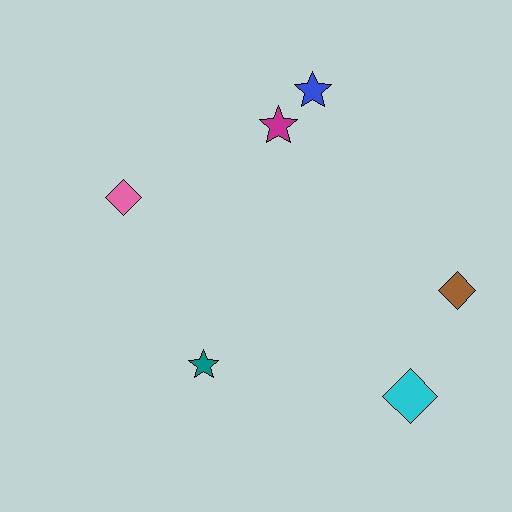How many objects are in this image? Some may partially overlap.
There are 6 objects.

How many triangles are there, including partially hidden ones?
There are no triangles.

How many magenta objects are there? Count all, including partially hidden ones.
There is 1 magenta object.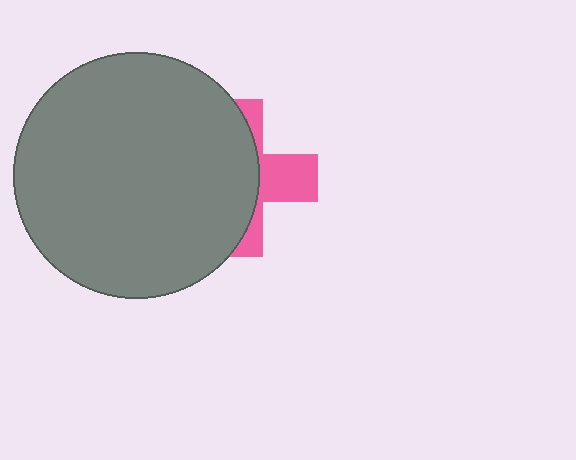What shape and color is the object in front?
The object in front is a gray circle.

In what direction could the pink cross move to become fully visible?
The pink cross could move right. That would shift it out from behind the gray circle entirely.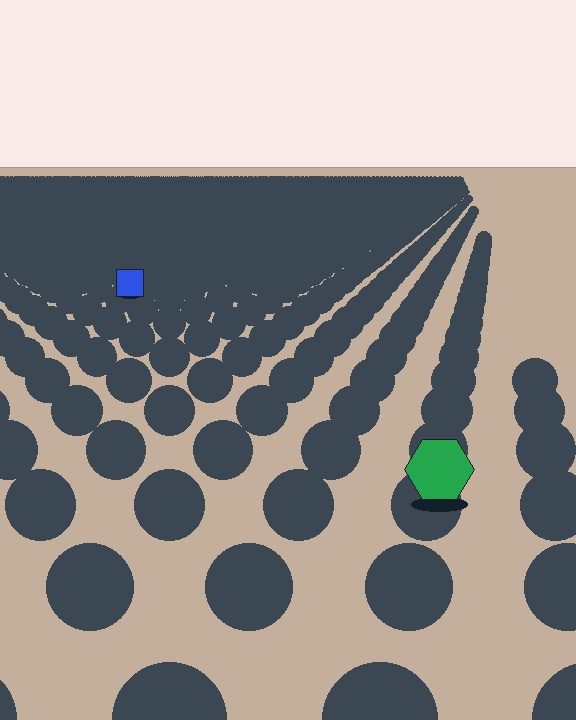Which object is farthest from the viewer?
The blue square is farthest from the viewer. It appears smaller and the ground texture around it is denser.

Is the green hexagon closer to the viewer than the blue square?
Yes. The green hexagon is closer — you can tell from the texture gradient: the ground texture is coarser near it.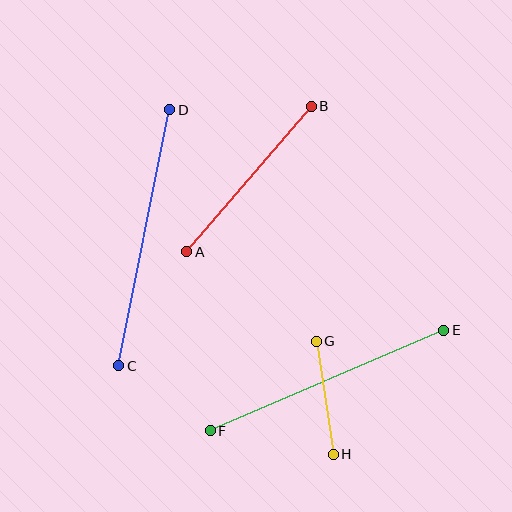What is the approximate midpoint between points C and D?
The midpoint is at approximately (144, 238) pixels.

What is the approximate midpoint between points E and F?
The midpoint is at approximately (327, 381) pixels.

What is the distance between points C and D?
The distance is approximately 261 pixels.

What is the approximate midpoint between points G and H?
The midpoint is at approximately (325, 398) pixels.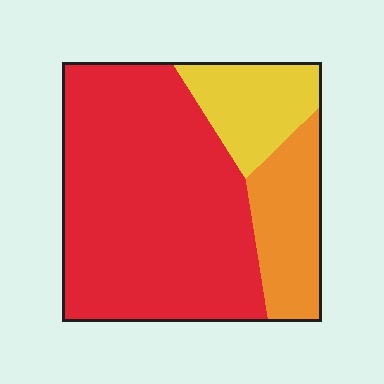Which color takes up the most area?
Red, at roughly 65%.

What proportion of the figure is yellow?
Yellow covers about 15% of the figure.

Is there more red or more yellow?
Red.